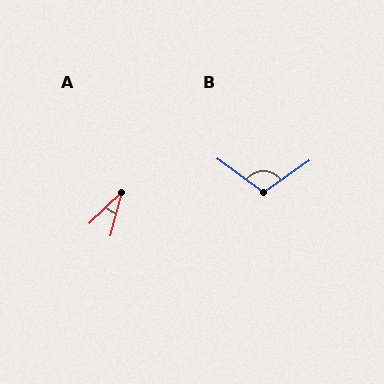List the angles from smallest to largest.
A (31°), B (109°).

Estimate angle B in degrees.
Approximately 109 degrees.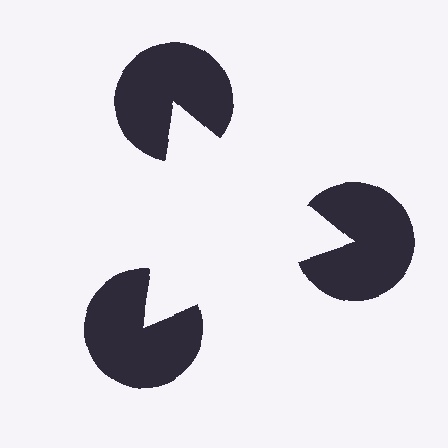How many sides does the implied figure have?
3 sides.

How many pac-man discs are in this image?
There are 3 — one at each vertex of the illusory triangle.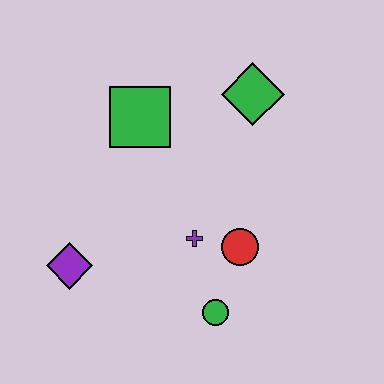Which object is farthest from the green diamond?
The purple diamond is farthest from the green diamond.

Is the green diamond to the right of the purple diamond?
Yes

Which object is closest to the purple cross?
The red circle is closest to the purple cross.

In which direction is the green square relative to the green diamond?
The green square is to the left of the green diamond.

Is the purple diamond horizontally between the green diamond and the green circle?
No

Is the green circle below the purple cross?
Yes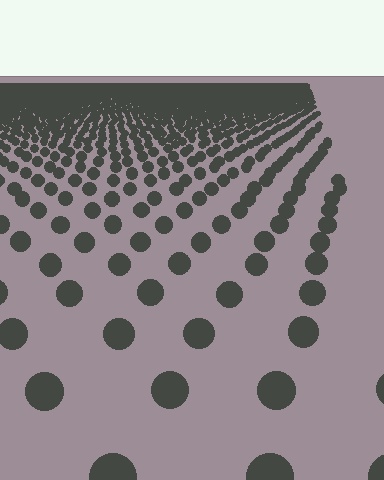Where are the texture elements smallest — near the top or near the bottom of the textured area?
Near the top.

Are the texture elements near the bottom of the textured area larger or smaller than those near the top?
Larger. Near the bottom, elements are closer to the viewer and appear at a bigger on-screen size.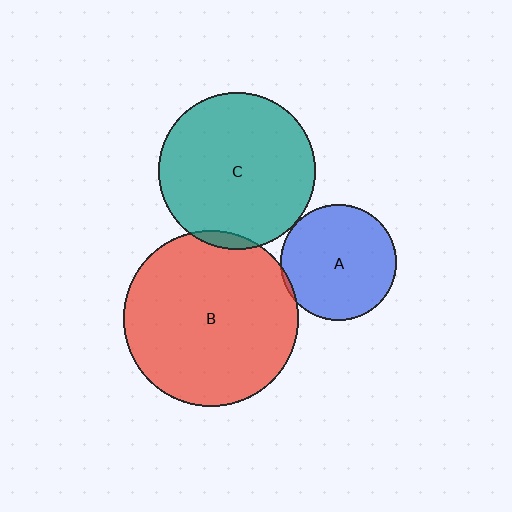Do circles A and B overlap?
Yes.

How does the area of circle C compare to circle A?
Approximately 1.8 times.